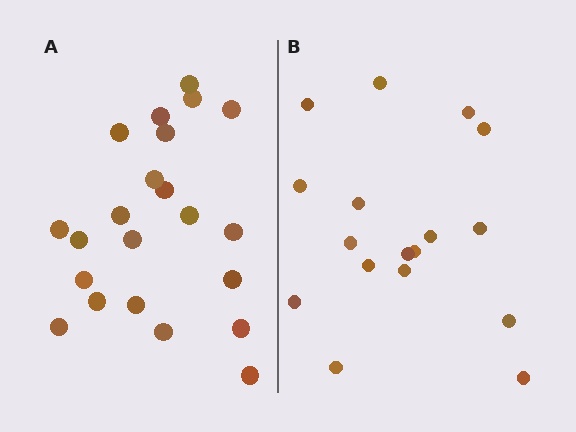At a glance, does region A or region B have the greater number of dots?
Region A (the left region) has more dots.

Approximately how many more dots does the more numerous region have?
Region A has about 5 more dots than region B.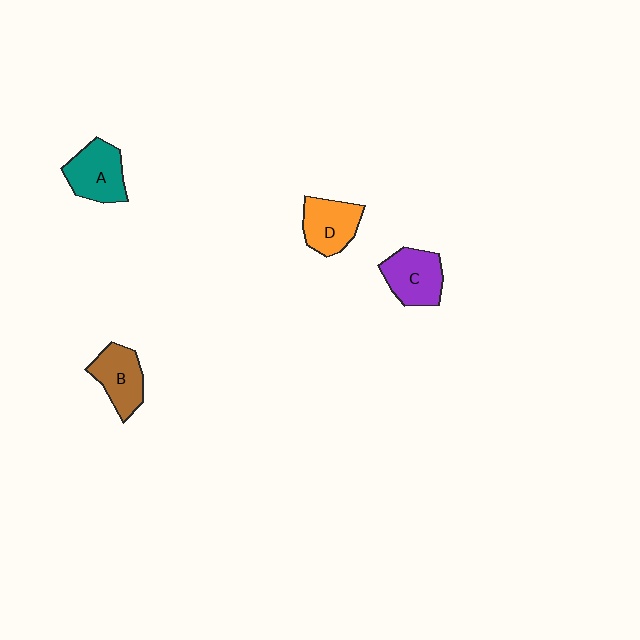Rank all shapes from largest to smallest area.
From largest to smallest: A (teal), C (purple), D (orange), B (brown).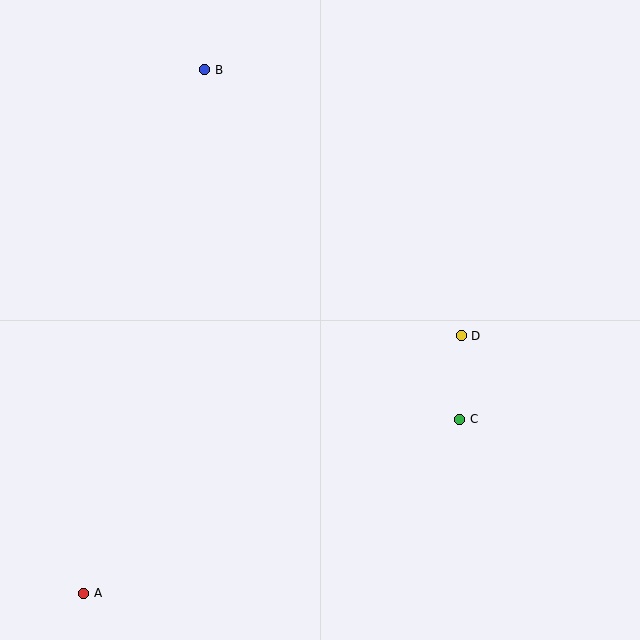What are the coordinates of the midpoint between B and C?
The midpoint between B and C is at (332, 245).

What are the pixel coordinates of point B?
Point B is at (205, 70).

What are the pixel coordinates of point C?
Point C is at (460, 419).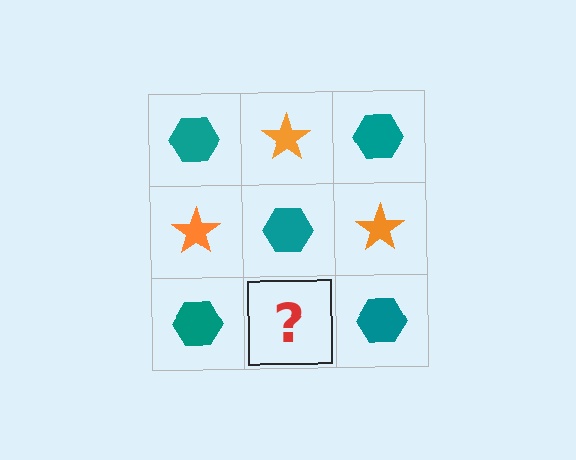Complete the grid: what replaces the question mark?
The question mark should be replaced with an orange star.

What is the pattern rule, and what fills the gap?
The rule is that it alternates teal hexagon and orange star in a checkerboard pattern. The gap should be filled with an orange star.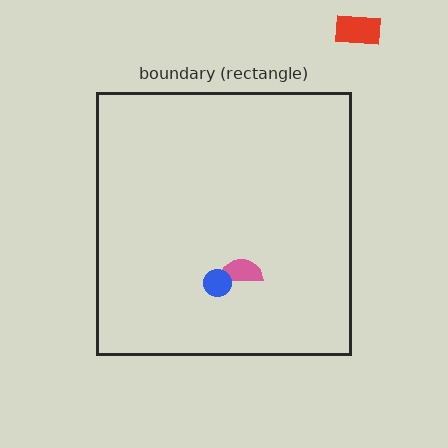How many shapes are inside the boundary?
2 inside, 1 outside.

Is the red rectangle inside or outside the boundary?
Outside.